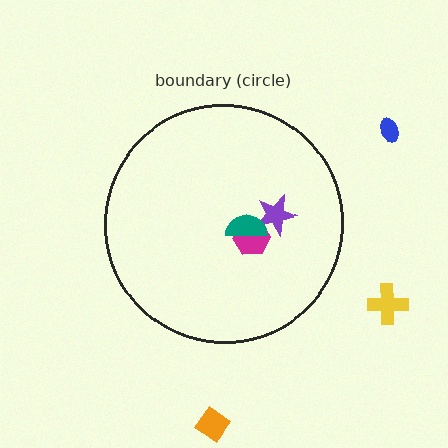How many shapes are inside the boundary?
3 inside, 3 outside.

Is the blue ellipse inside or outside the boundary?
Outside.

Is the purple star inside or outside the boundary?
Inside.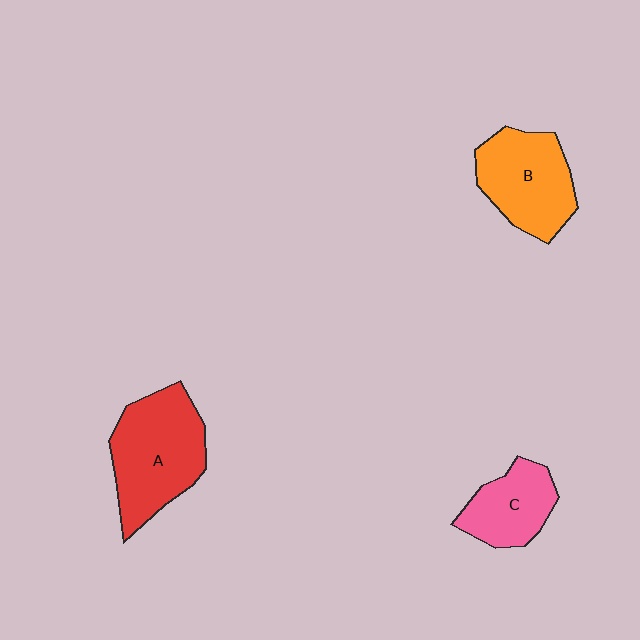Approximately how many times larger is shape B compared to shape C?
Approximately 1.4 times.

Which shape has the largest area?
Shape A (red).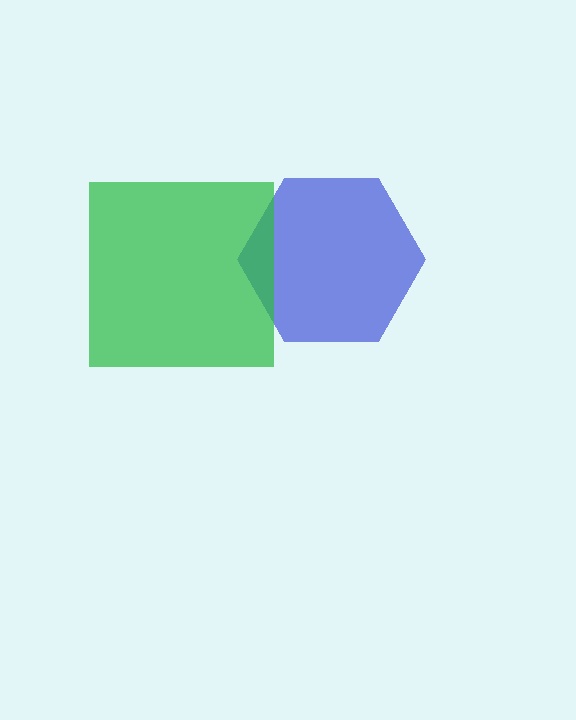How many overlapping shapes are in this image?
There are 2 overlapping shapes in the image.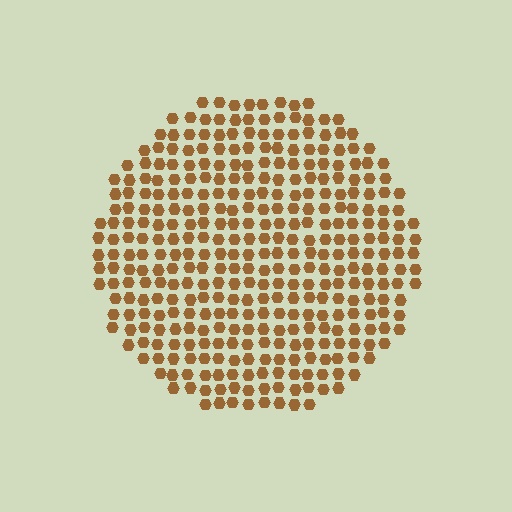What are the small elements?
The small elements are hexagons.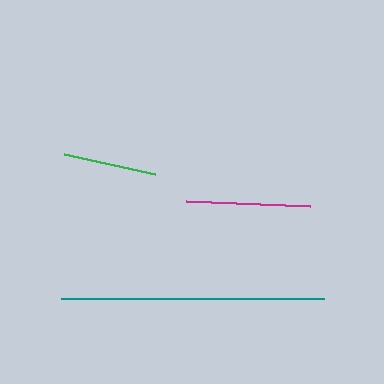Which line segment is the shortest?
The green line is the shortest at approximately 93 pixels.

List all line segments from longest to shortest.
From longest to shortest: teal, magenta, green.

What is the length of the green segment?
The green segment is approximately 93 pixels long.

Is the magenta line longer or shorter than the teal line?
The teal line is longer than the magenta line.